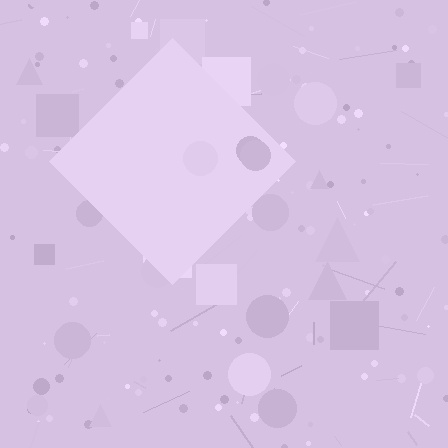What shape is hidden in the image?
A diamond is hidden in the image.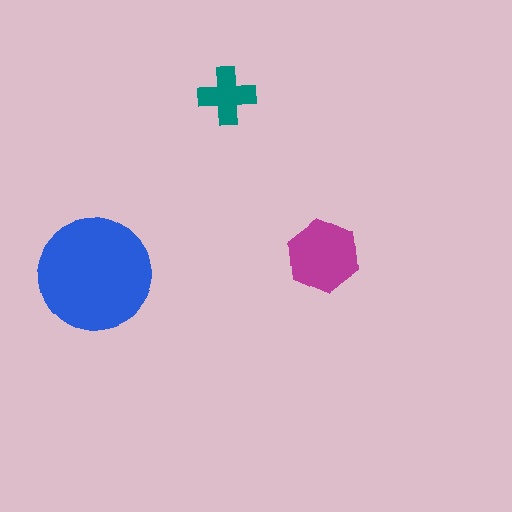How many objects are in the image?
There are 3 objects in the image.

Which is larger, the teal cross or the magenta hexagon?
The magenta hexagon.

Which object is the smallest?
The teal cross.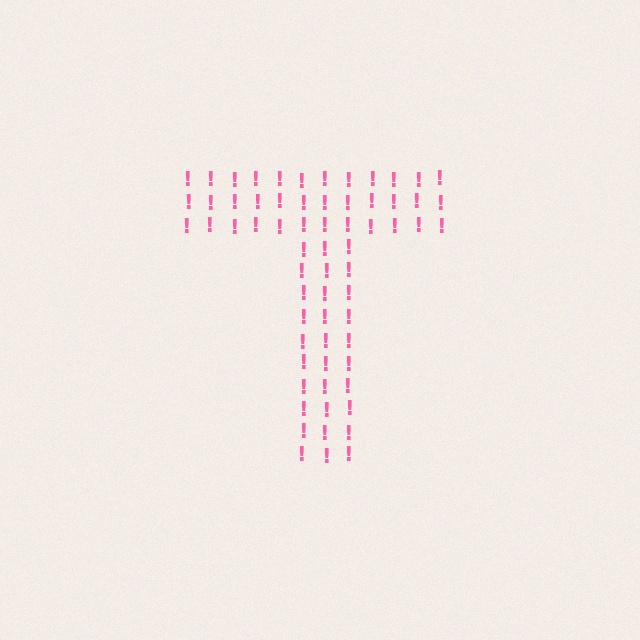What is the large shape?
The large shape is the letter T.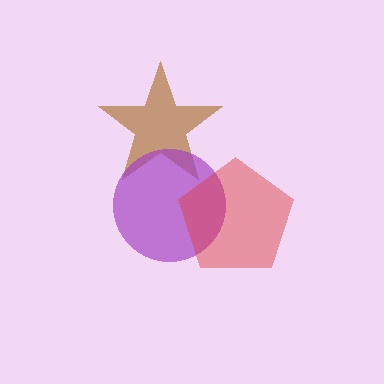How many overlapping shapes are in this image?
There are 3 overlapping shapes in the image.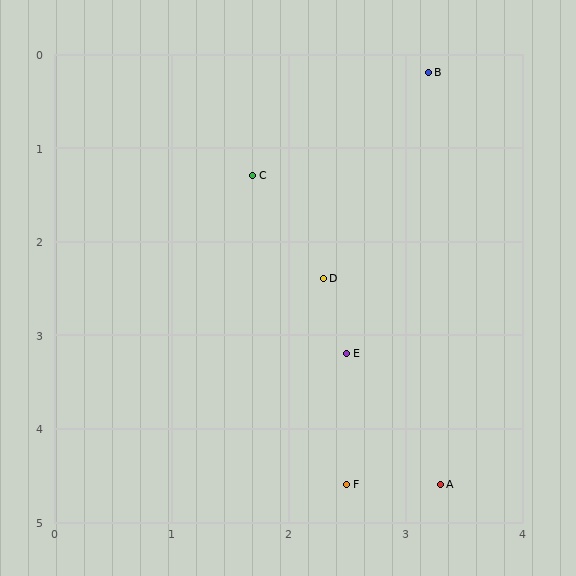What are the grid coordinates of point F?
Point F is at approximately (2.5, 4.6).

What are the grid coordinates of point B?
Point B is at approximately (3.2, 0.2).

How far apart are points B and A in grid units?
Points B and A are about 4.4 grid units apart.